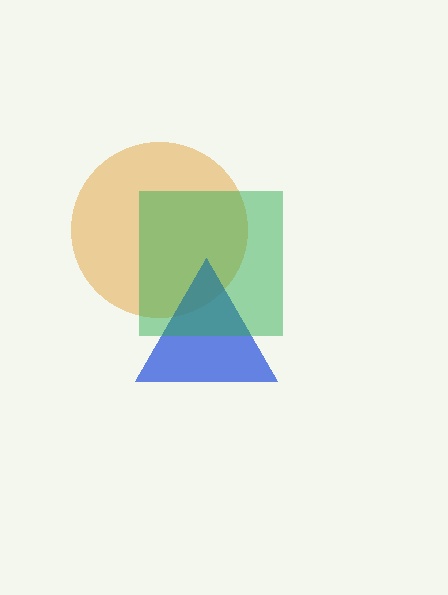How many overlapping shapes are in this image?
There are 3 overlapping shapes in the image.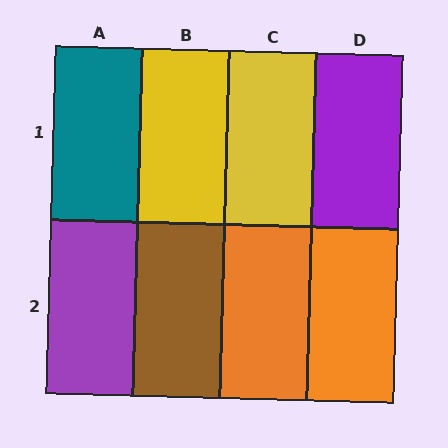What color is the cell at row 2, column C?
Orange.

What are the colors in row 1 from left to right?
Teal, yellow, yellow, purple.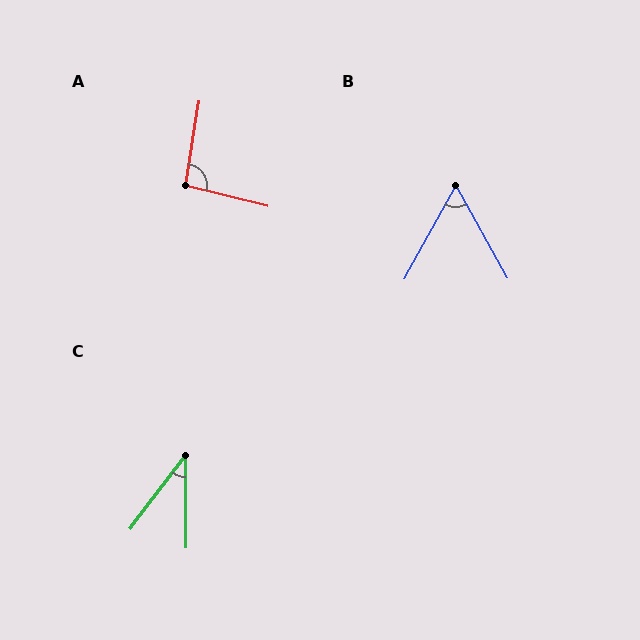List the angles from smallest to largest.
C (38°), B (58°), A (95°).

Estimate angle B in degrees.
Approximately 58 degrees.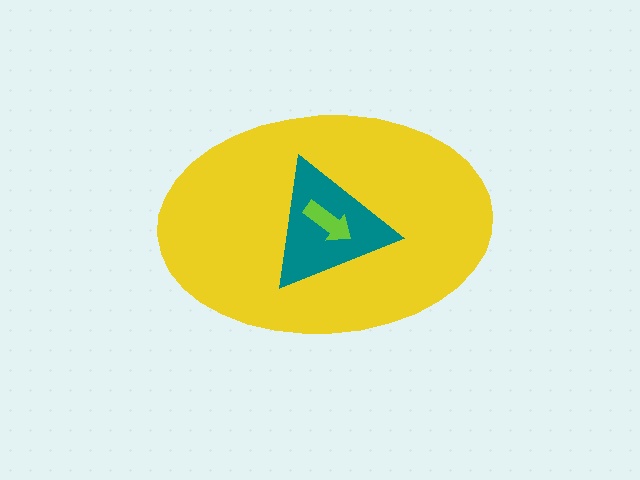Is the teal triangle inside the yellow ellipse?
Yes.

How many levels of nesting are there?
3.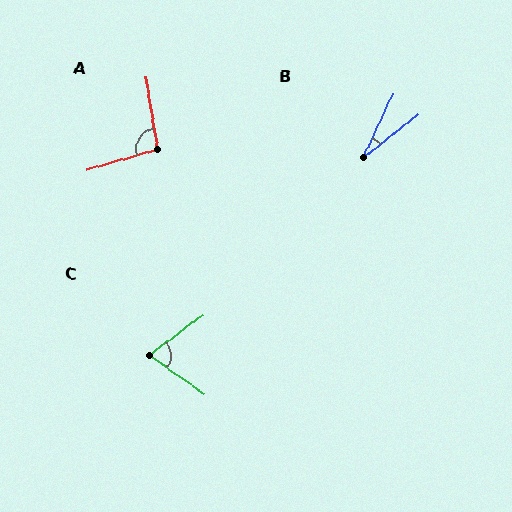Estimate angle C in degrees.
Approximately 72 degrees.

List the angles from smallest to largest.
B (27°), C (72°), A (97°).